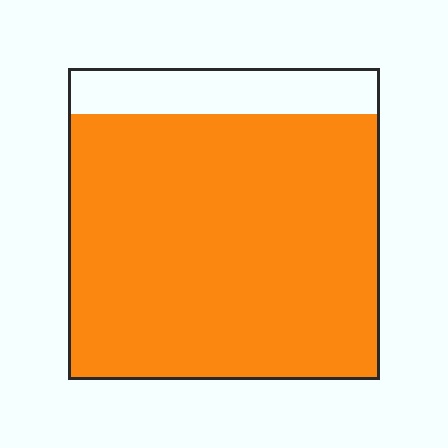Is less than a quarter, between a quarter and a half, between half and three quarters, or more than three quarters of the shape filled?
More than three quarters.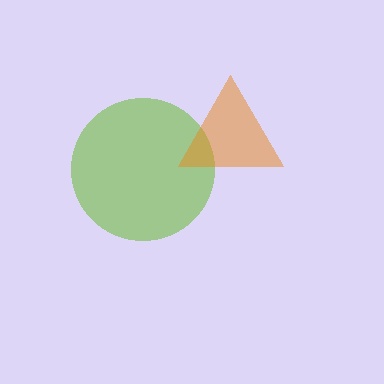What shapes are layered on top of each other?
The layered shapes are: a lime circle, an orange triangle.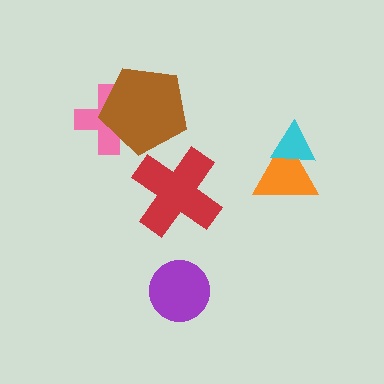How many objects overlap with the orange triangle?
1 object overlaps with the orange triangle.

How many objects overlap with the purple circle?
0 objects overlap with the purple circle.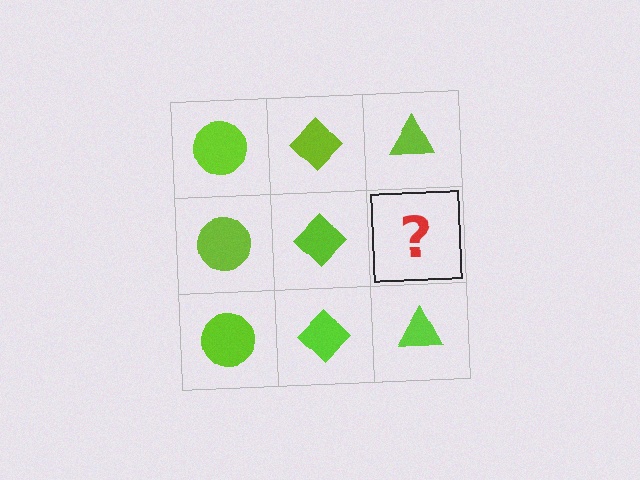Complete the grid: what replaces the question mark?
The question mark should be replaced with a lime triangle.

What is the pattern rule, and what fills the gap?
The rule is that each column has a consistent shape. The gap should be filled with a lime triangle.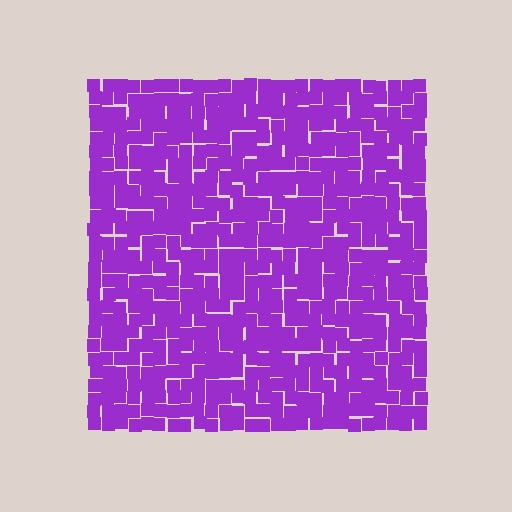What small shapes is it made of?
It is made of small squares.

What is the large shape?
The large shape is a square.